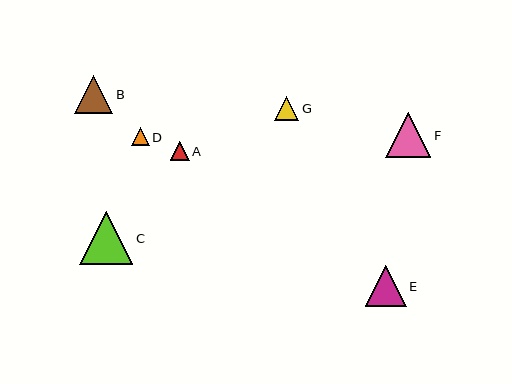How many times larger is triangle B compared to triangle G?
Triangle B is approximately 1.6 times the size of triangle G.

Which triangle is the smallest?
Triangle D is the smallest with a size of approximately 18 pixels.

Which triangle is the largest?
Triangle C is the largest with a size of approximately 53 pixels.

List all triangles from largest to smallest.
From largest to smallest: C, F, E, B, G, A, D.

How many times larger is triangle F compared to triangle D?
Triangle F is approximately 2.6 times the size of triangle D.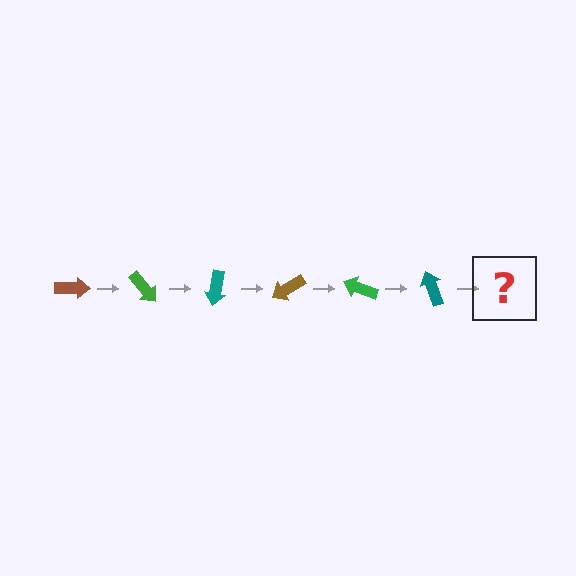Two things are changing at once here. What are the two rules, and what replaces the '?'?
The two rules are that it rotates 50 degrees each step and the color cycles through brown, green, and teal. The '?' should be a brown arrow, rotated 300 degrees from the start.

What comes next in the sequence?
The next element should be a brown arrow, rotated 300 degrees from the start.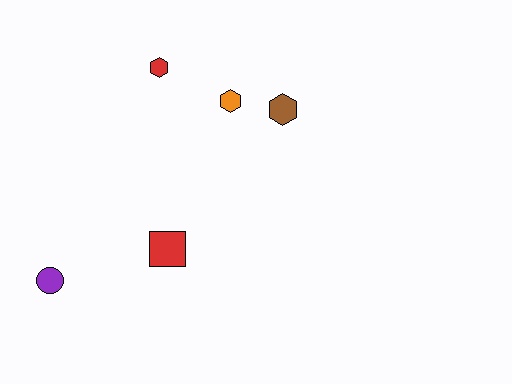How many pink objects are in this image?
There are no pink objects.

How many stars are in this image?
There are no stars.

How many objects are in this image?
There are 5 objects.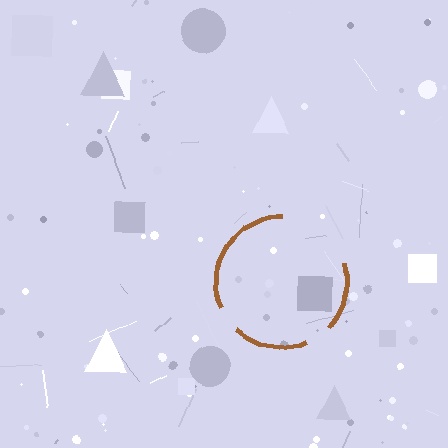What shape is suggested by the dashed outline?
The dashed outline suggests a circle.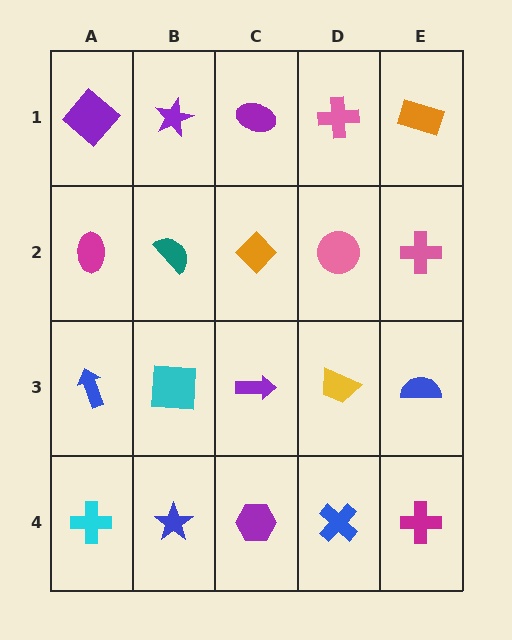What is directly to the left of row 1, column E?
A pink cross.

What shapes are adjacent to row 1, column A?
A magenta ellipse (row 2, column A), a purple star (row 1, column B).